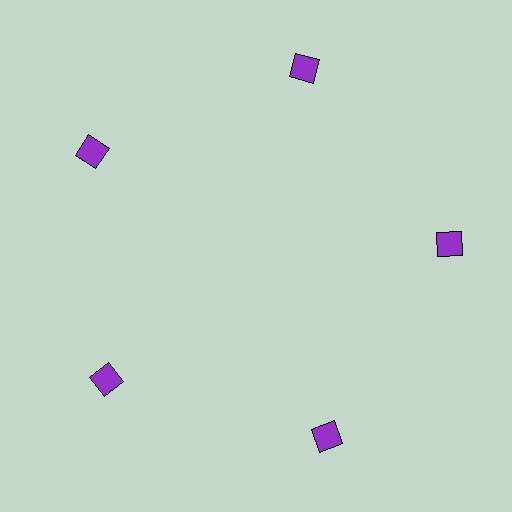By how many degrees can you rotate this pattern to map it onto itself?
The pattern maps onto itself every 72 degrees of rotation.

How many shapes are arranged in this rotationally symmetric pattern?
There are 5 shapes, arranged in 5 groups of 1.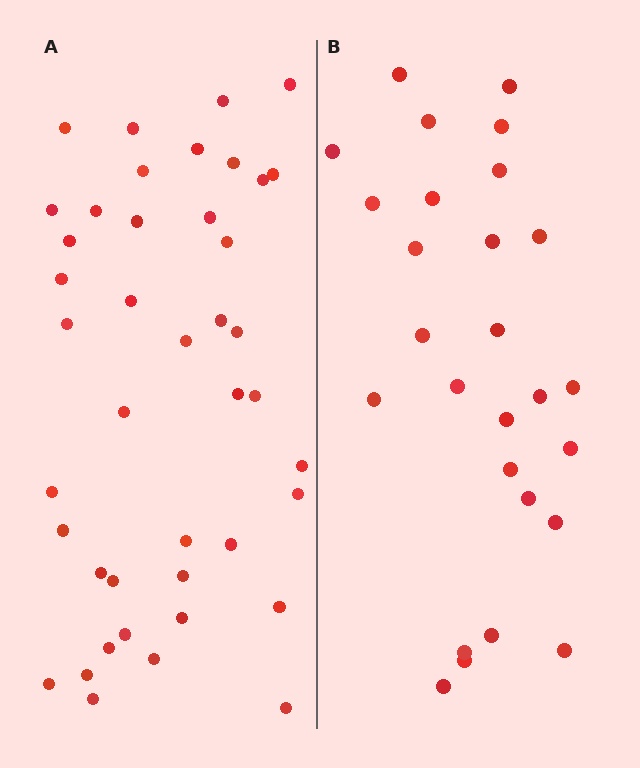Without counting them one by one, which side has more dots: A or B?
Region A (the left region) has more dots.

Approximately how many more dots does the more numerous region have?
Region A has approximately 15 more dots than region B.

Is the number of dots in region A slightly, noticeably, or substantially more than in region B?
Region A has substantially more. The ratio is roughly 1.6 to 1.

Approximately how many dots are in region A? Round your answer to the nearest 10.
About 40 dots. (The exact count is 42, which rounds to 40.)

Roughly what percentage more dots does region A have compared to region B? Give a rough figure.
About 55% more.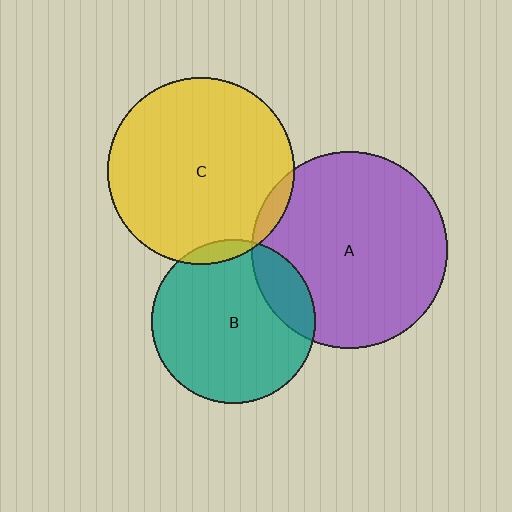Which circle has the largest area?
Circle A (purple).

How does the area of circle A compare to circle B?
Approximately 1.4 times.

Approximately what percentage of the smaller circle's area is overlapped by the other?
Approximately 15%.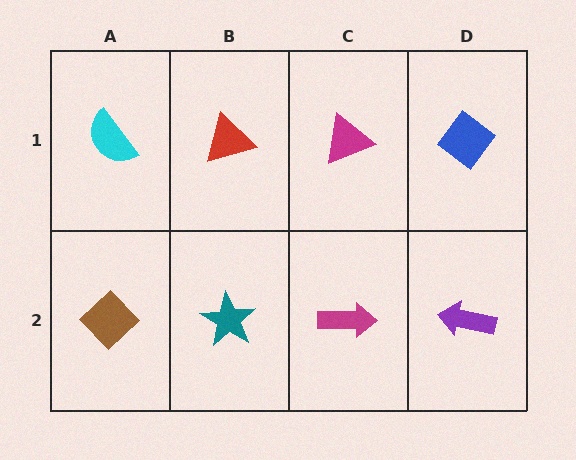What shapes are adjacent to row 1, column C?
A magenta arrow (row 2, column C), a red triangle (row 1, column B), a blue diamond (row 1, column D).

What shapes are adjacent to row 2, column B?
A red triangle (row 1, column B), a brown diamond (row 2, column A), a magenta arrow (row 2, column C).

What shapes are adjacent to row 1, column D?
A purple arrow (row 2, column D), a magenta triangle (row 1, column C).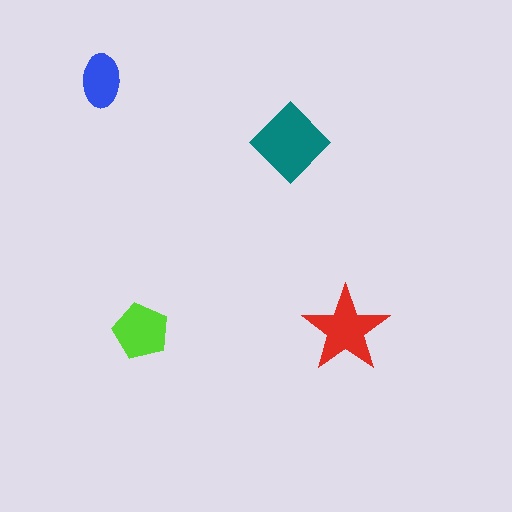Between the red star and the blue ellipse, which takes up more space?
The red star.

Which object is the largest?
The teal diamond.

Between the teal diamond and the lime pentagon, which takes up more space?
The teal diamond.